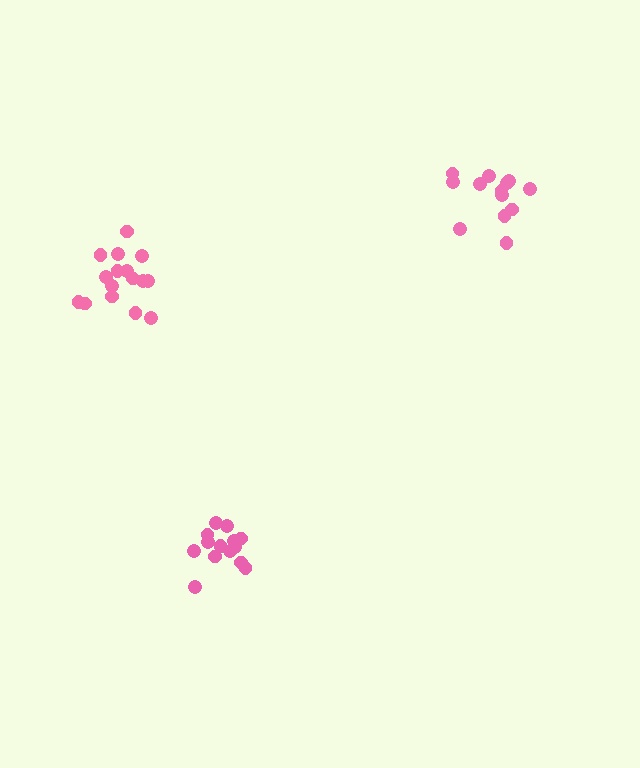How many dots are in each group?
Group 1: 13 dots, Group 2: 16 dots, Group 3: 14 dots (43 total).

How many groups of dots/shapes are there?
There are 3 groups.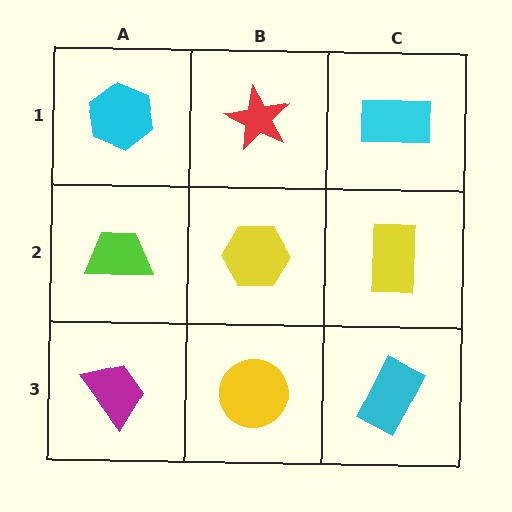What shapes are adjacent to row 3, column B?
A yellow hexagon (row 2, column B), a magenta trapezoid (row 3, column A), a cyan rectangle (row 3, column C).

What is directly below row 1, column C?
A yellow rectangle.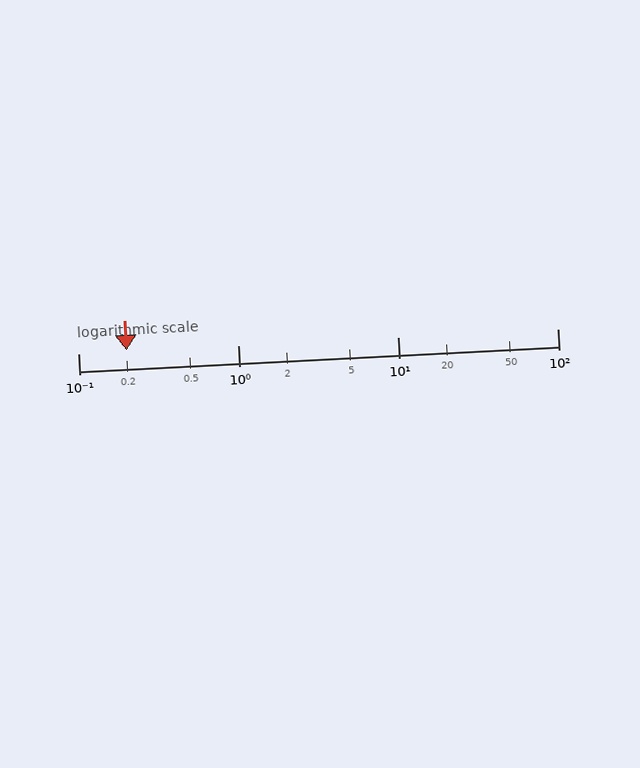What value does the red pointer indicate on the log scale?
The pointer indicates approximately 0.2.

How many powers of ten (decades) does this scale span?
The scale spans 3 decades, from 0.1 to 100.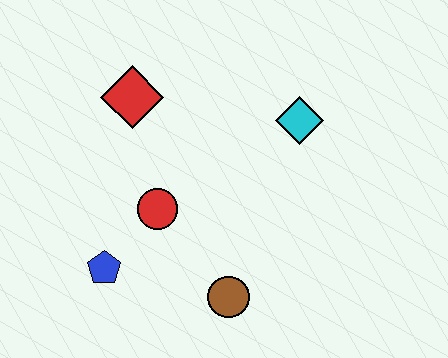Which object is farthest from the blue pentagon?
The cyan diamond is farthest from the blue pentagon.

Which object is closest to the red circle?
The blue pentagon is closest to the red circle.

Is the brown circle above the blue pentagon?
No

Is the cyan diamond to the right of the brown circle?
Yes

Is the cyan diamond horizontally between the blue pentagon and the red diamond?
No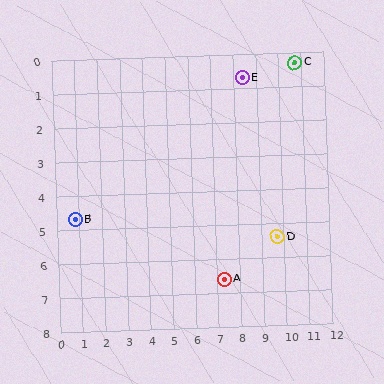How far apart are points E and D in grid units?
Points E and D are about 4.9 grid units apart.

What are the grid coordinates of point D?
Point D is at approximately (9.7, 5.4).